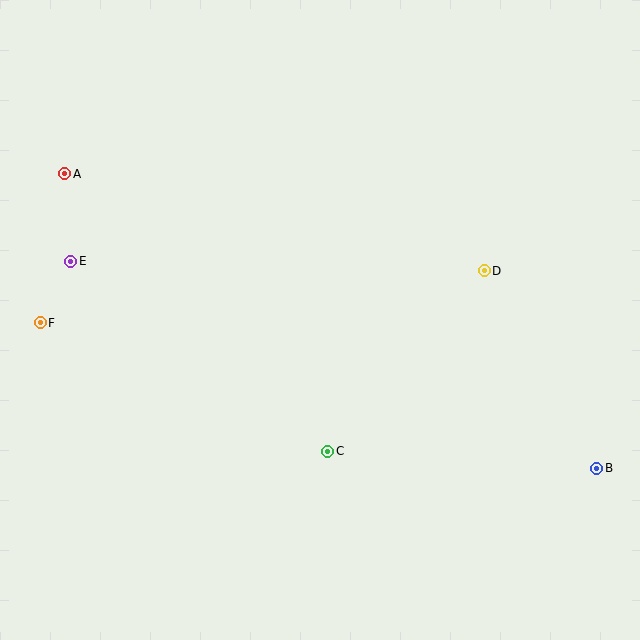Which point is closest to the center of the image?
Point C at (328, 451) is closest to the center.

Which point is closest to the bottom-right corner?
Point B is closest to the bottom-right corner.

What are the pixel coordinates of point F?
Point F is at (40, 323).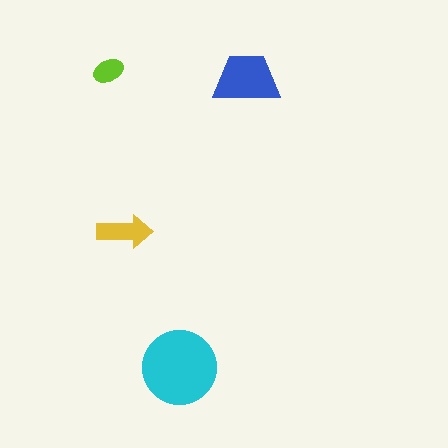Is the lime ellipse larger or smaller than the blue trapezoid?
Smaller.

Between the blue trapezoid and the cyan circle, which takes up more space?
The cyan circle.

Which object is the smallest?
The lime ellipse.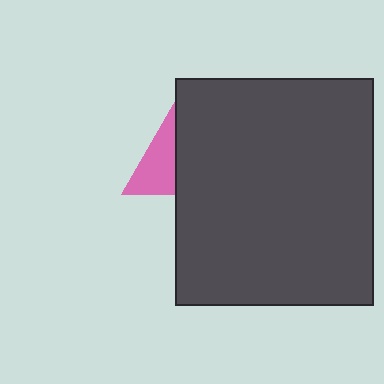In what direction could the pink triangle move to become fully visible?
The pink triangle could move left. That would shift it out from behind the dark gray rectangle entirely.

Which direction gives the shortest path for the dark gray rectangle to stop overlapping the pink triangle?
Moving right gives the shortest separation.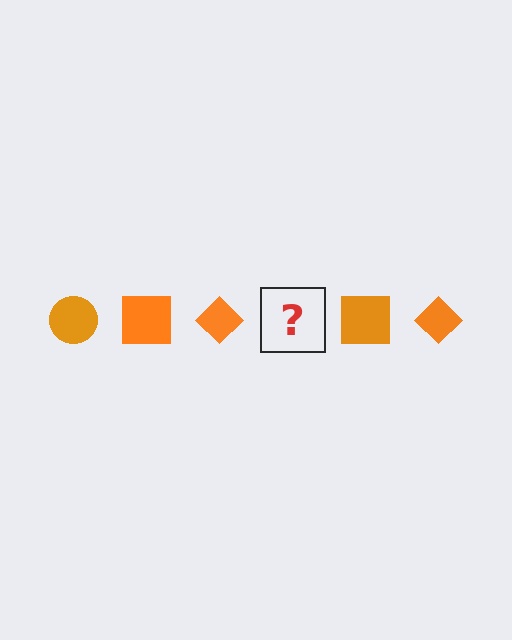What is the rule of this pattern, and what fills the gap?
The rule is that the pattern cycles through circle, square, diamond shapes in orange. The gap should be filled with an orange circle.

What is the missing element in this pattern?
The missing element is an orange circle.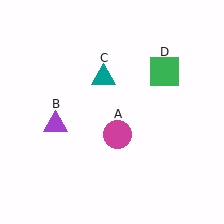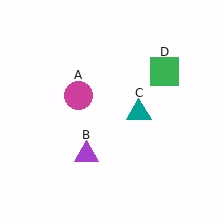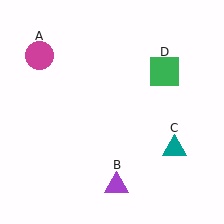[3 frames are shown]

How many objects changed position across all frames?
3 objects changed position: magenta circle (object A), purple triangle (object B), teal triangle (object C).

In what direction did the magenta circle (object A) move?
The magenta circle (object A) moved up and to the left.